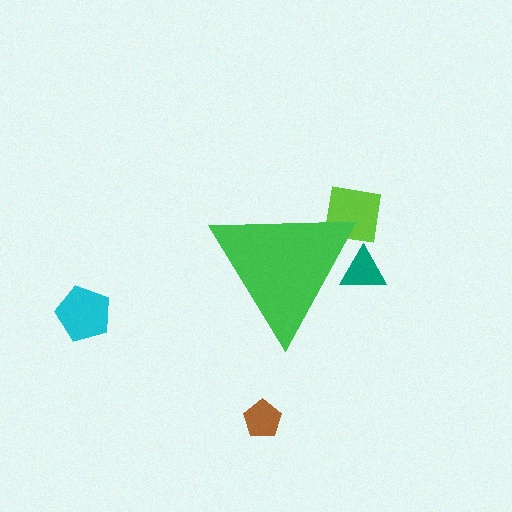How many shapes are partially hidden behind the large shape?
2 shapes are partially hidden.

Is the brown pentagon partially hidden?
No, the brown pentagon is fully visible.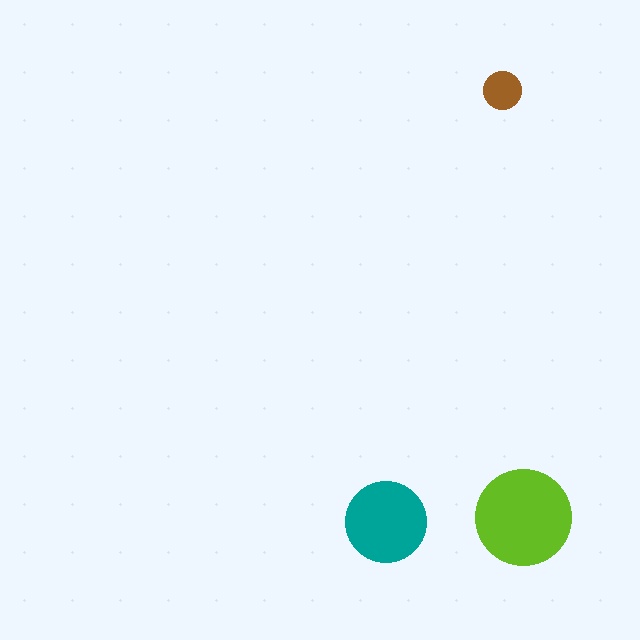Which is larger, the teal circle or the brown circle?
The teal one.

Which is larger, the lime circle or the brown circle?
The lime one.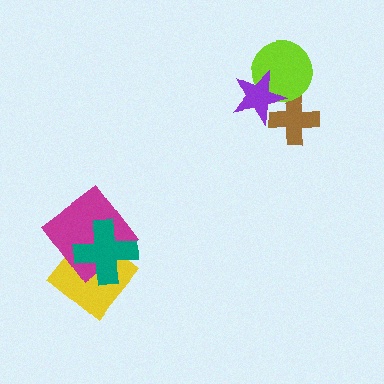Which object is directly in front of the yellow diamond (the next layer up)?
The magenta diamond is directly in front of the yellow diamond.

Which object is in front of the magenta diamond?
The teal cross is in front of the magenta diamond.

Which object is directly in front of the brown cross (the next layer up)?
The lime circle is directly in front of the brown cross.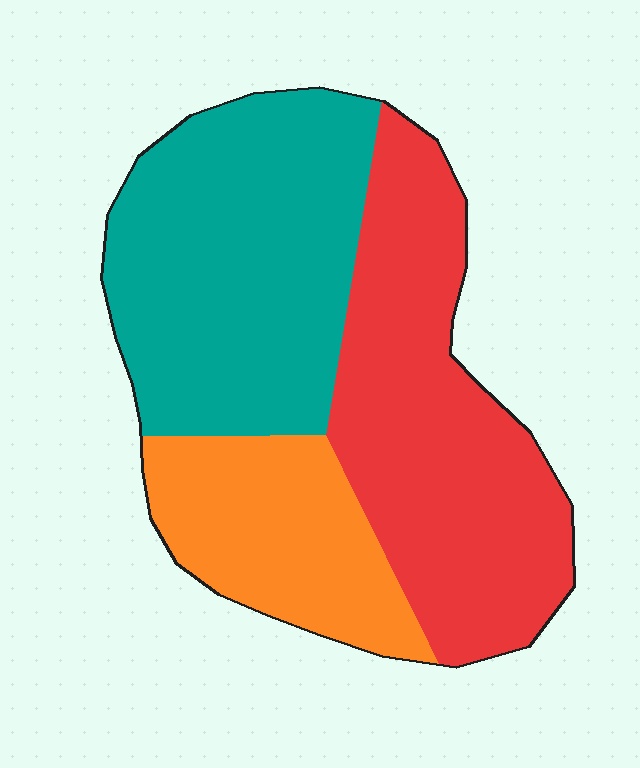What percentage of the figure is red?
Red takes up about two fifths (2/5) of the figure.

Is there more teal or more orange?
Teal.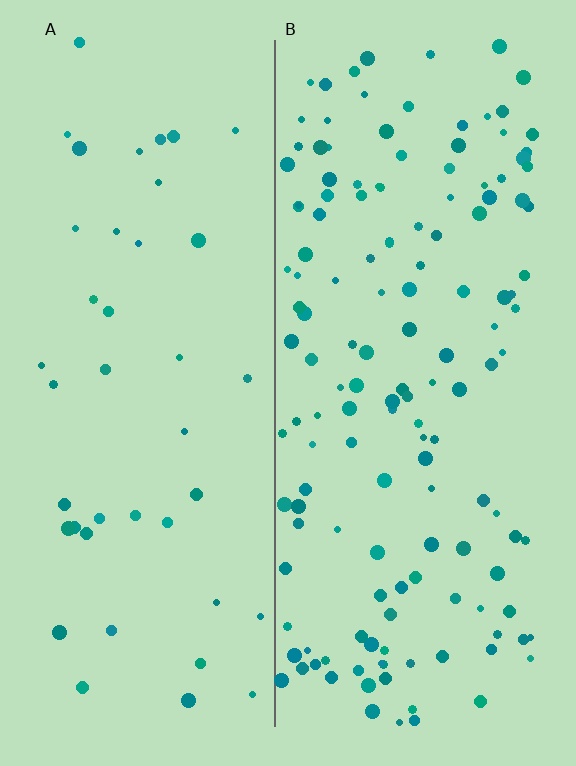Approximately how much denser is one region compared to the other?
Approximately 3.5× — region B over region A.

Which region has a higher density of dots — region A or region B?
B (the right).